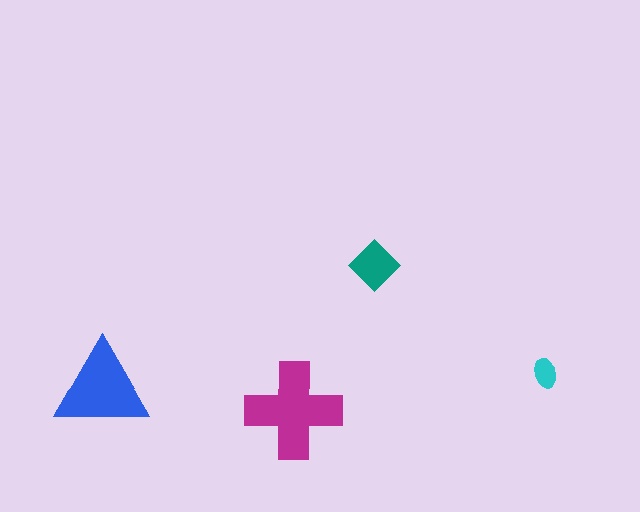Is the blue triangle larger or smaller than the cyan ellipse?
Larger.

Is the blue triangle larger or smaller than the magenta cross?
Smaller.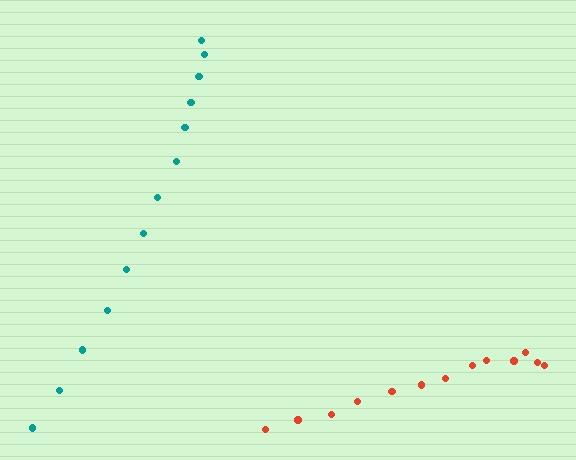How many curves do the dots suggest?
There are 2 distinct paths.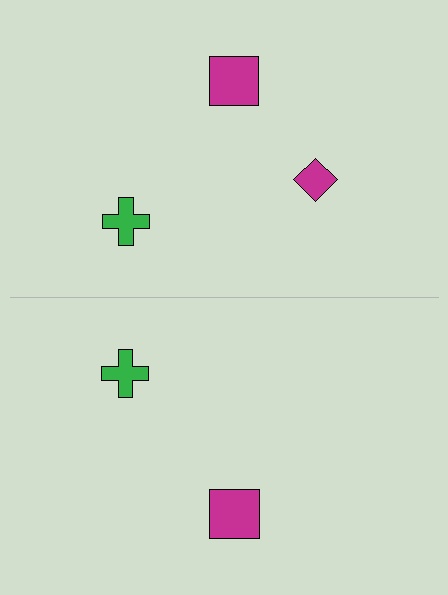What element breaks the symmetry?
A magenta diamond is missing from the bottom side.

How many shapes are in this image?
There are 5 shapes in this image.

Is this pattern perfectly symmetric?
No, the pattern is not perfectly symmetric. A magenta diamond is missing from the bottom side.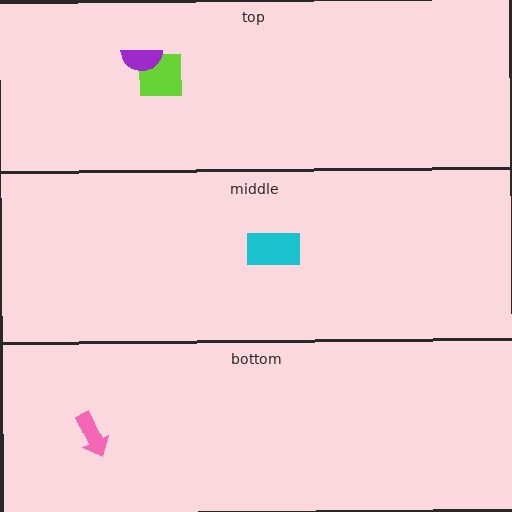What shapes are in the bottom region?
The pink arrow.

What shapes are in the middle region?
The cyan rectangle.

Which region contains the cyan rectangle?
The middle region.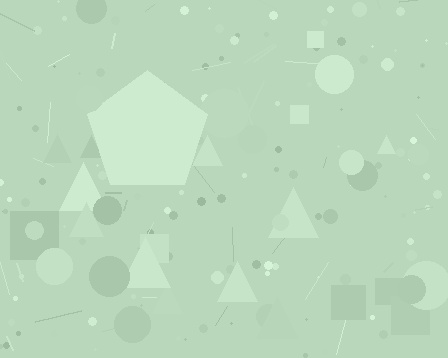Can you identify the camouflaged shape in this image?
The camouflaged shape is a pentagon.